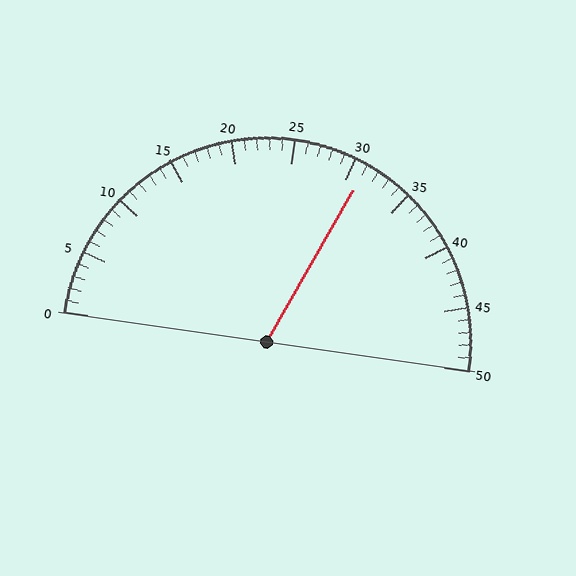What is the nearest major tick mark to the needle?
The nearest major tick mark is 30.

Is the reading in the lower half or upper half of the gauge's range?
The reading is in the upper half of the range (0 to 50).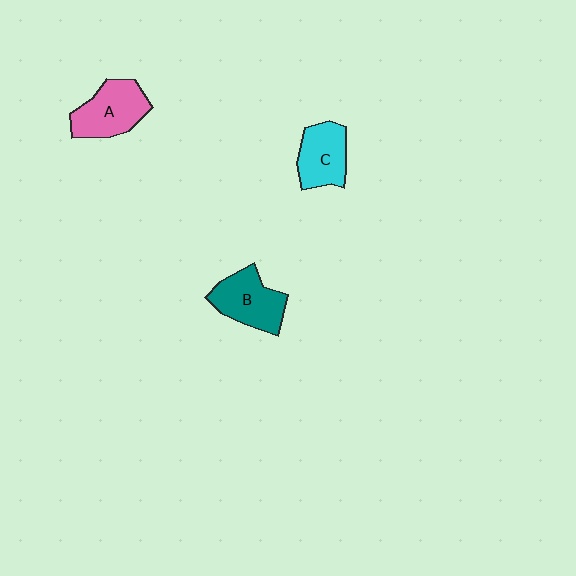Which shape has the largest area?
Shape A (pink).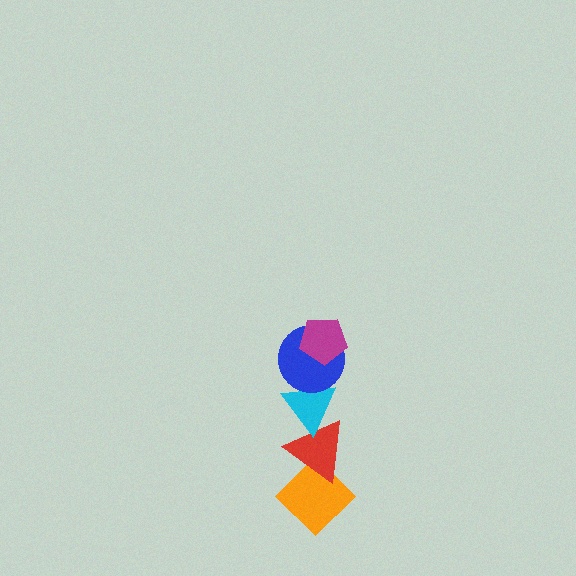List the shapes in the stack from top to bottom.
From top to bottom: the magenta pentagon, the blue circle, the cyan triangle, the red triangle, the orange diamond.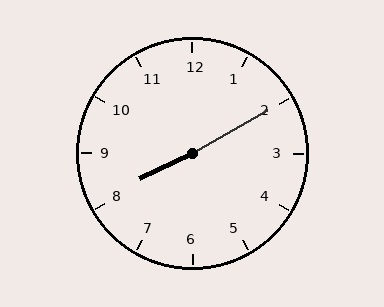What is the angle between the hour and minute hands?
Approximately 175 degrees.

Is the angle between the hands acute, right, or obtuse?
It is obtuse.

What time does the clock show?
8:10.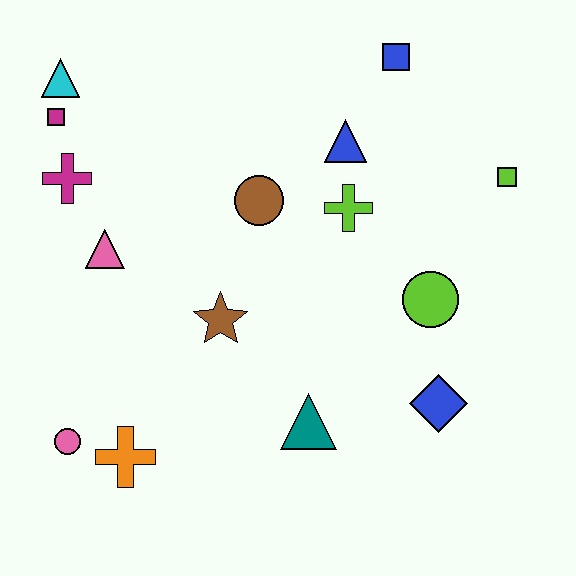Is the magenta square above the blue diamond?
Yes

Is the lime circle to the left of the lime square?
Yes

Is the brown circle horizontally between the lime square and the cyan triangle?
Yes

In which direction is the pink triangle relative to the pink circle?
The pink triangle is above the pink circle.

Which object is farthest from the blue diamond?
The cyan triangle is farthest from the blue diamond.